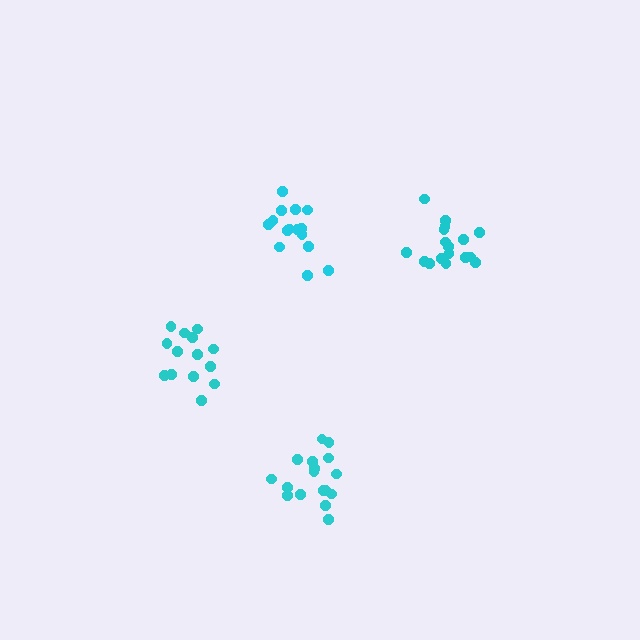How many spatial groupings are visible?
There are 4 spatial groupings.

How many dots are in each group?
Group 1: 15 dots, Group 2: 14 dots, Group 3: 17 dots, Group 4: 17 dots (63 total).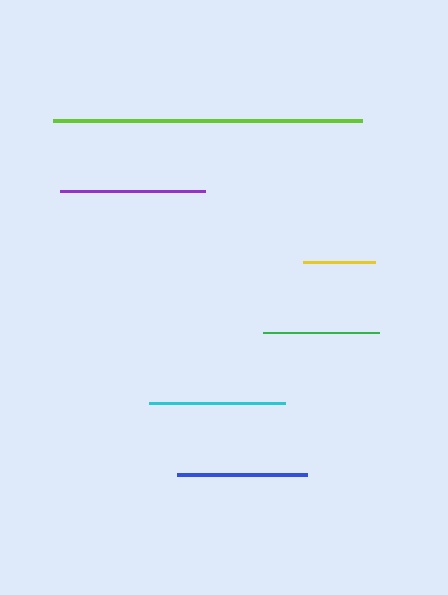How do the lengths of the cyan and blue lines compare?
The cyan and blue lines are approximately the same length.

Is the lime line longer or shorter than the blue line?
The lime line is longer than the blue line.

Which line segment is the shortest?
The yellow line is the shortest at approximately 72 pixels.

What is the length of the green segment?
The green segment is approximately 115 pixels long.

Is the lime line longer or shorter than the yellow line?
The lime line is longer than the yellow line.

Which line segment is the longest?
The lime line is the longest at approximately 309 pixels.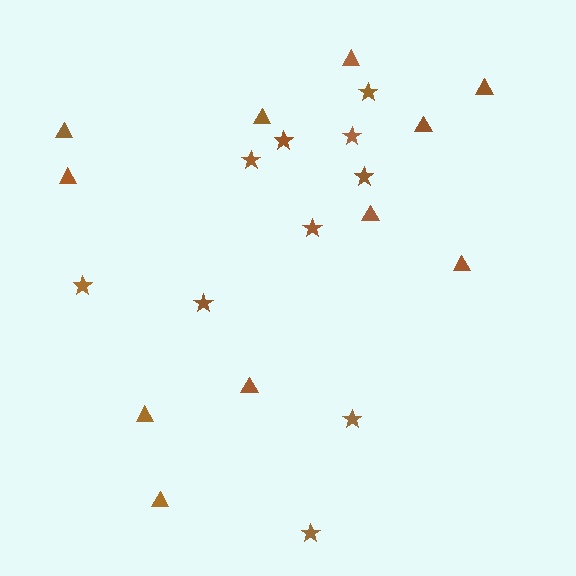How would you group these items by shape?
There are 2 groups: one group of triangles (11) and one group of stars (10).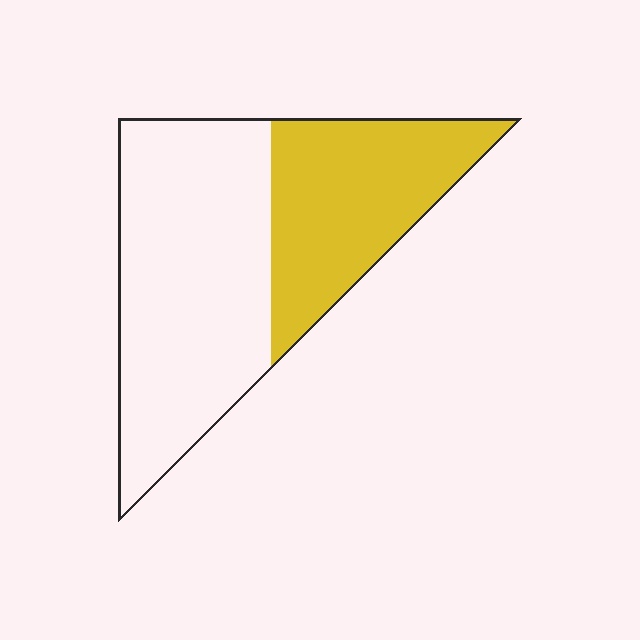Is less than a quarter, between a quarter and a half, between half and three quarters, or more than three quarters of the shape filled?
Between a quarter and a half.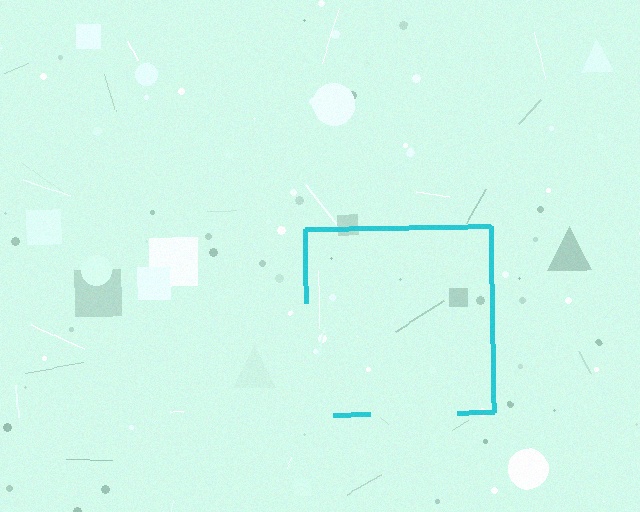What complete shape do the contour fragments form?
The contour fragments form a square.